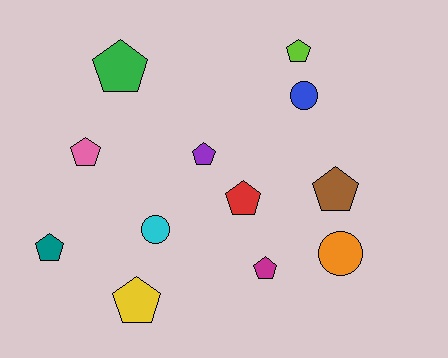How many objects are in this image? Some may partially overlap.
There are 12 objects.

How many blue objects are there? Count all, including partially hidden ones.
There is 1 blue object.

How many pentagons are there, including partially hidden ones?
There are 9 pentagons.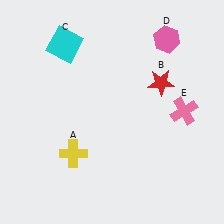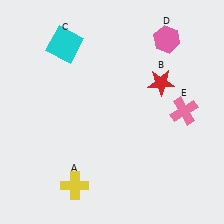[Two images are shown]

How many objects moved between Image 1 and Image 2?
1 object moved between the two images.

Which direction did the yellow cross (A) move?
The yellow cross (A) moved down.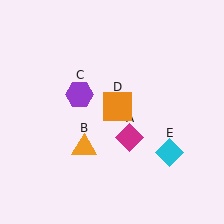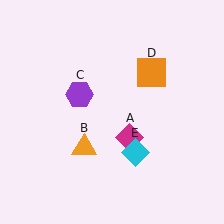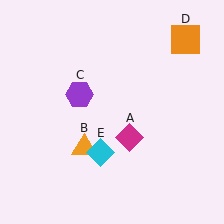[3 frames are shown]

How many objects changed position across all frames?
2 objects changed position: orange square (object D), cyan diamond (object E).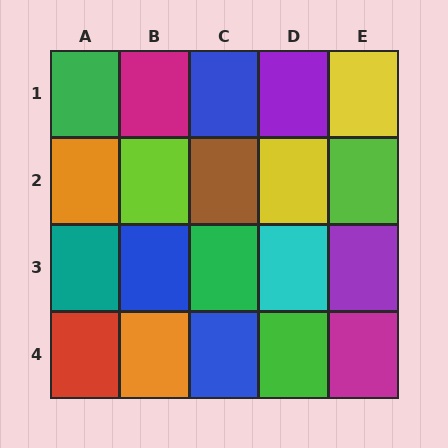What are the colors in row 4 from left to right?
Red, orange, blue, green, magenta.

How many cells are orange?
2 cells are orange.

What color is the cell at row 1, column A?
Green.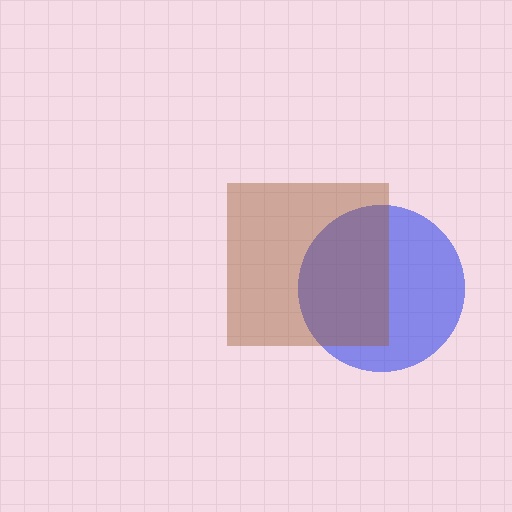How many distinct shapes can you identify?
There are 2 distinct shapes: a blue circle, a brown square.